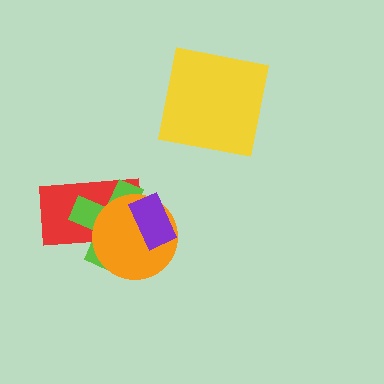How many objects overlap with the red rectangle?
3 objects overlap with the red rectangle.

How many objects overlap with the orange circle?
3 objects overlap with the orange circle.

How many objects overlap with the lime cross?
3 objects overlap with the lime cross.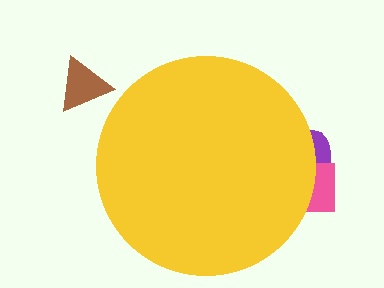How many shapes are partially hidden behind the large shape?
2 shapes are partially hidden.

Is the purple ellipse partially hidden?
Yes, the purple ellipse is partially hidden behind the yellow circle.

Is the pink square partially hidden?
Yes, the pink square is partially hidden behind the yellow circle.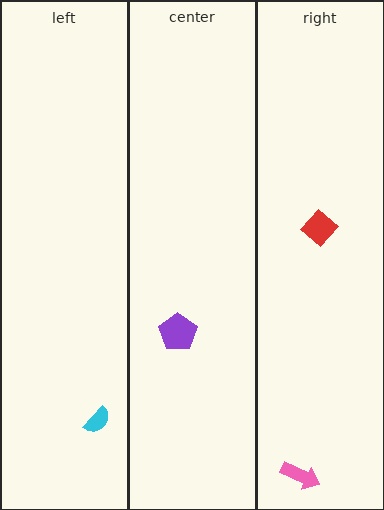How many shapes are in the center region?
1.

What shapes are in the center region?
The purple pentagon.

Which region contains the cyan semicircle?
The left region.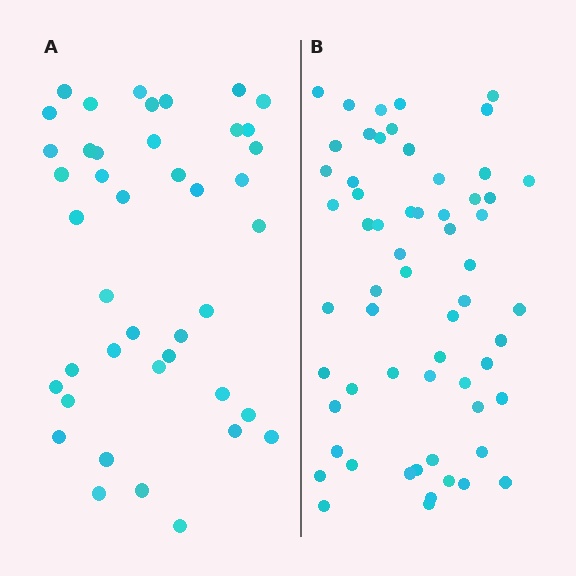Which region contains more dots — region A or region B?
Region B (the right region) has more dots.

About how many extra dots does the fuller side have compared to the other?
Region B has approximately 20 more dots than region A.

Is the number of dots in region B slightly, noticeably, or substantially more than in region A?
Region B has noticeably more, but not dramatically so. The ratio is roughly 1.4 to 1.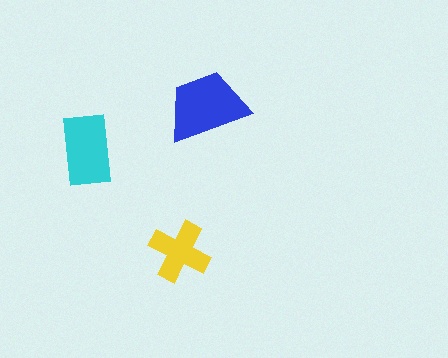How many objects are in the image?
There are 3 objects in the image.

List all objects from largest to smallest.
The blue trapezoid, the cyan rectangle, the yellow cross.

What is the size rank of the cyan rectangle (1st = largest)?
2nd.